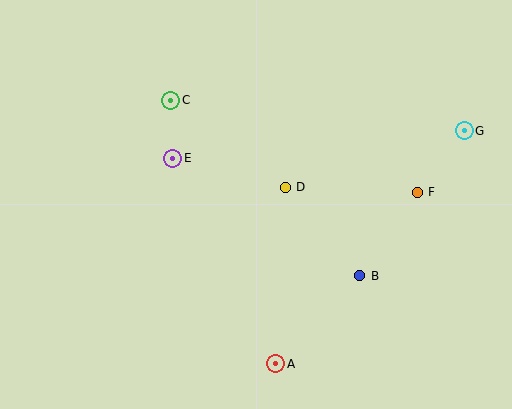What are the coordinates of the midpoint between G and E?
The midpoint between G and E is at (318, 145).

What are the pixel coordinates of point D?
Point D is at (285, 187).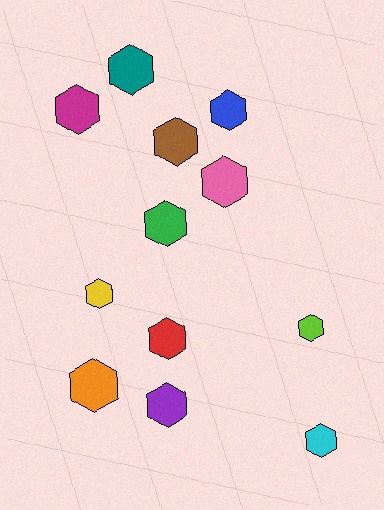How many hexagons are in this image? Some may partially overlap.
There are 12 hexagons.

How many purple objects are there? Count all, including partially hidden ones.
There is 1 purple object.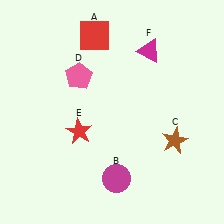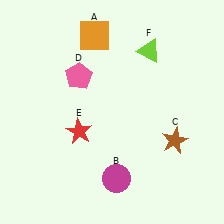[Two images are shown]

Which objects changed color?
A changed from red to orange. F changed from magenta to lime.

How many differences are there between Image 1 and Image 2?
There are 2 differences between the two images.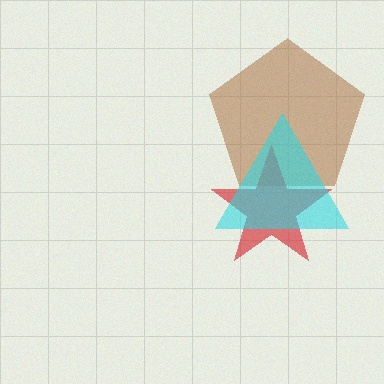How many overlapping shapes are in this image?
There are 3 overlapping shapes in the image.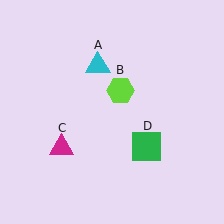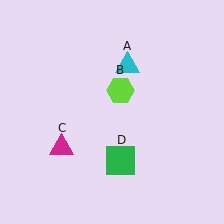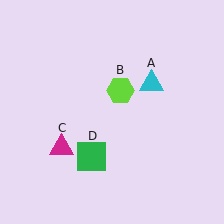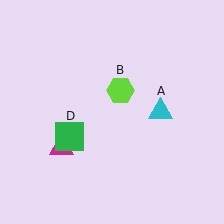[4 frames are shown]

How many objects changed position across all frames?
2 objects changed position: cyan triangle (object A), green square (object D).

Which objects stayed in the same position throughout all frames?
Lime hexagon (object B) and magenta triangle (object C) remained stationary.